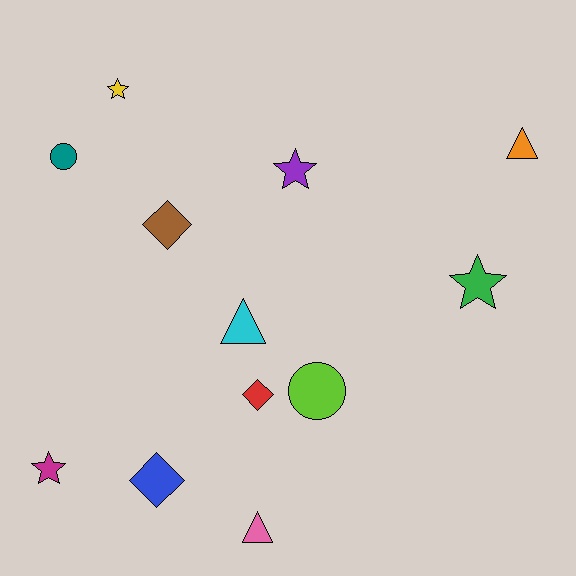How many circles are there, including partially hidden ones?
There are 2 circles.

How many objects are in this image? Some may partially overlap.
There are 12 objects.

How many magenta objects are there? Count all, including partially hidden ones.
There is 1 magenta object.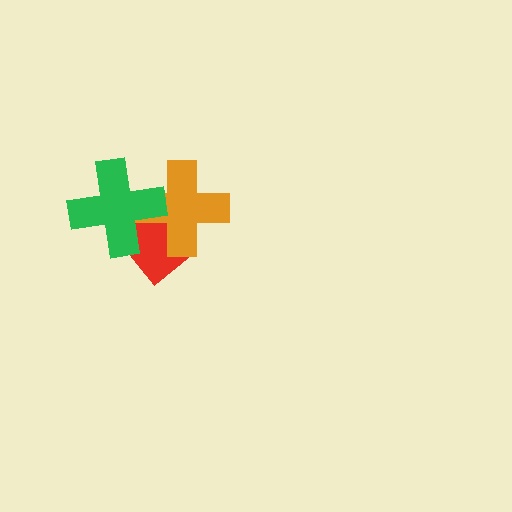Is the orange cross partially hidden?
Yes, it is partially covered by another shape.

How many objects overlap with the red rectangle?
2 objects overlap with the red rectangle.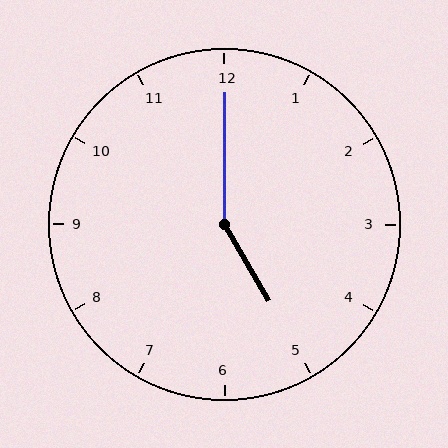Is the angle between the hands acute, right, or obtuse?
It is obtuse.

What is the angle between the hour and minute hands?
Approximately 150 degrees.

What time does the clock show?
5:00.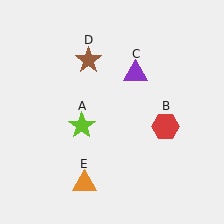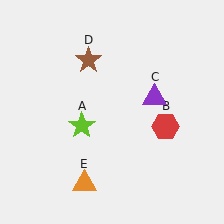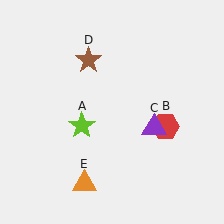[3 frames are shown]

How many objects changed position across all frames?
1 object changed position: purple triangle (object C).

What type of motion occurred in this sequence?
The purple triangle (object C) rotated clockwise around the center of the scene.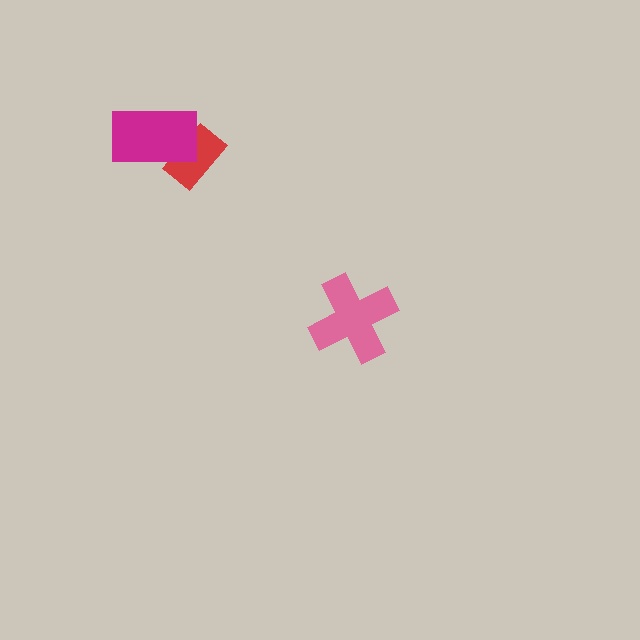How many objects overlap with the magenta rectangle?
1 object overlaps with the magenta rectangle.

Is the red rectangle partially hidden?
Yes, it is partially covered by another shape.